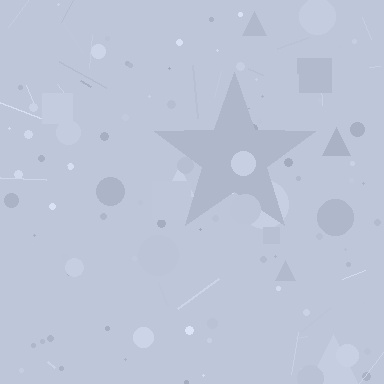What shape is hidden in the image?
A star is hidden in the image.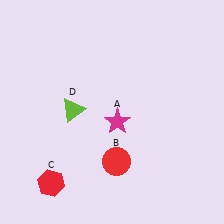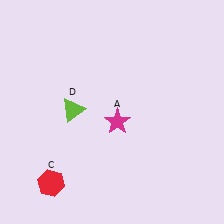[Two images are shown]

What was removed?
The red circle (B) was removed in Image 2.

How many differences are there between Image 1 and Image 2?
There is 1 difference between the two images.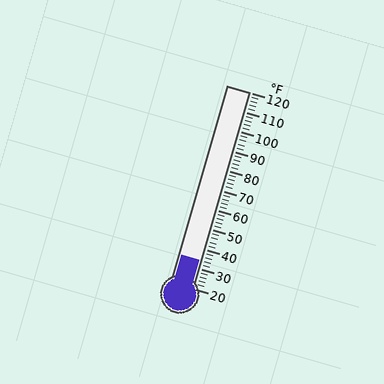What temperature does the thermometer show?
The thermometer shows approximately 34°F.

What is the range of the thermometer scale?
The thermometer scale ranges from 20°F to 120°F.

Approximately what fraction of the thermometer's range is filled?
The thermometer is filled to approximately 15% of its range.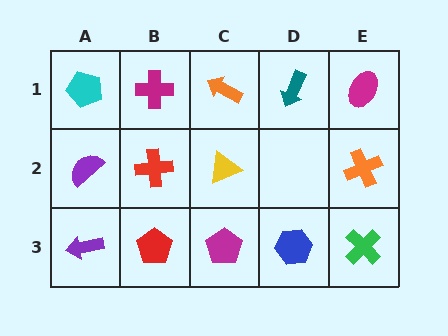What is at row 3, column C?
A magenta pentagon.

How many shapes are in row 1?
5 shapes.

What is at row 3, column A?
A purple arrow.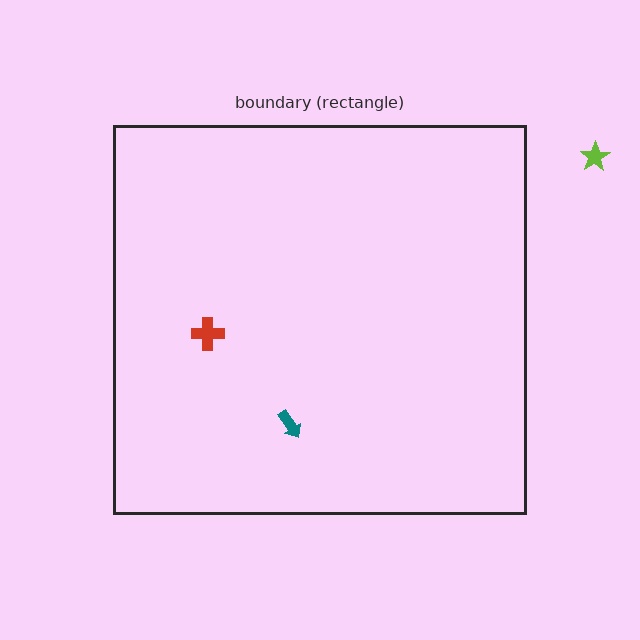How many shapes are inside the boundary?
2 inside, 1 outside.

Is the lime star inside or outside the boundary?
Outside.